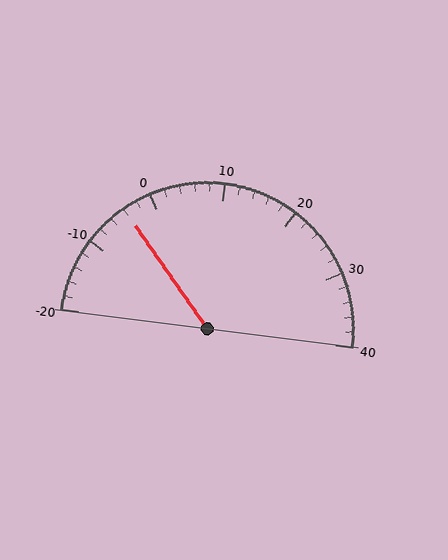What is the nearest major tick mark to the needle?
The nearest major tick mark is 0.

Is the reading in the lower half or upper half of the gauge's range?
The reading is in the lower half of the range (-20 to 40).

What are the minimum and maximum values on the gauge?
The gauge ranges from -20 to 40.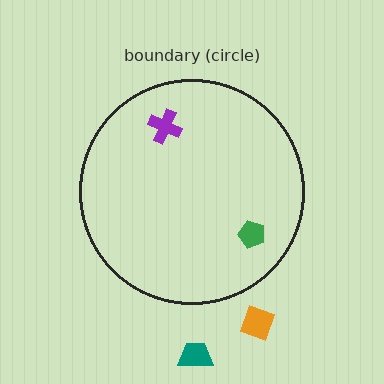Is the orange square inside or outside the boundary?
Outside.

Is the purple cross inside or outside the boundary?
Inside.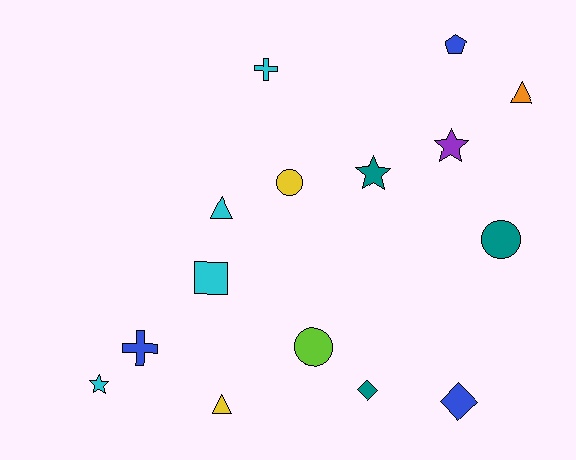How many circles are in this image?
There are 3 circles.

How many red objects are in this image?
There are no red objects.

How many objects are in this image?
There are 15 objects.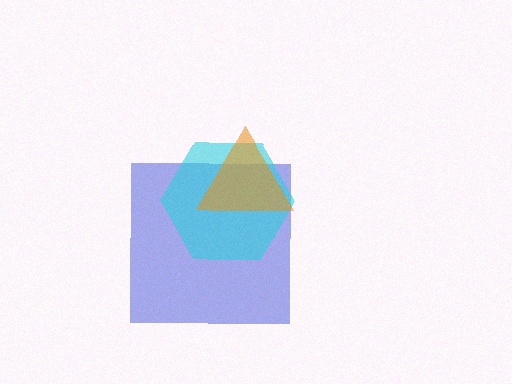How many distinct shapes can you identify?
There are 3 distinct shapes: a blue square, a cyan hexagon, an orange triangle.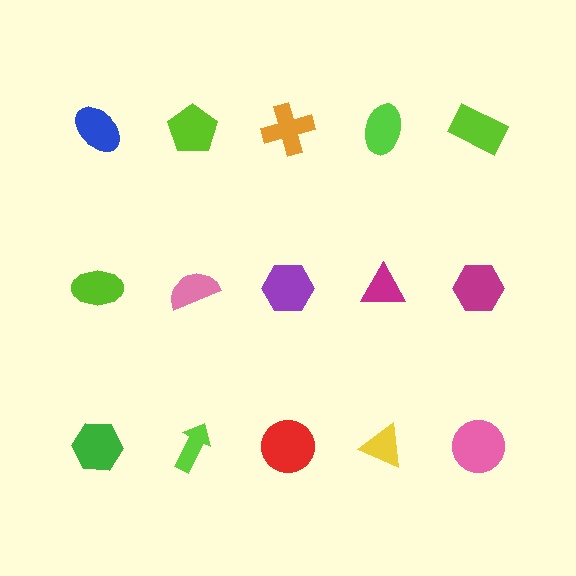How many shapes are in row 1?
5 shapes.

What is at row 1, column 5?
A lime rectangle.